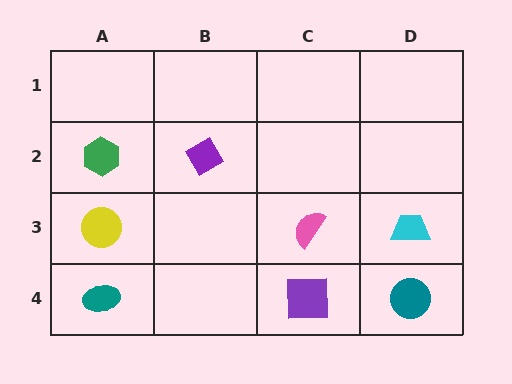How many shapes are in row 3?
3 shapes.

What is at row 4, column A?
A teal ellipse.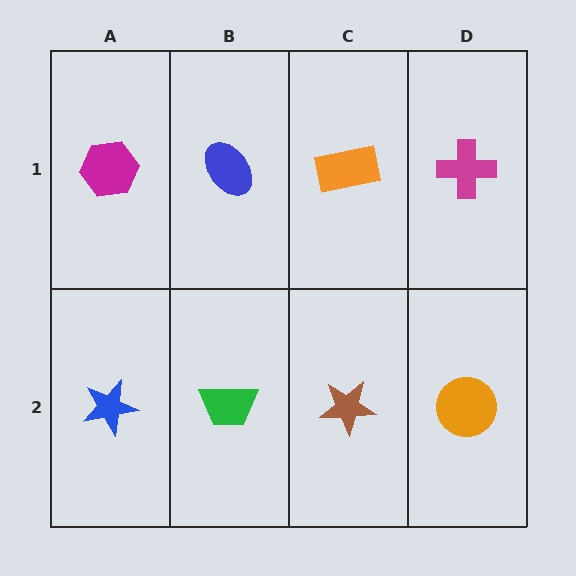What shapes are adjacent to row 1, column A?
A blue star (row 2, column A), a blue ellipse (row 1, column B).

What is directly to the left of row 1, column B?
A magenta hexagon.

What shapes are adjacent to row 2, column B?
A blue ellipse (row 1, column B), a blue star (row 2, column A), a brown star (row 2, column C).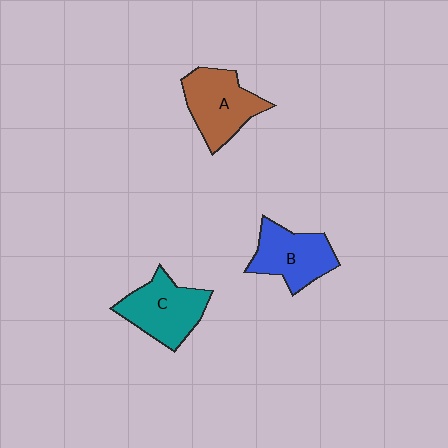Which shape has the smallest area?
Shape B (blue).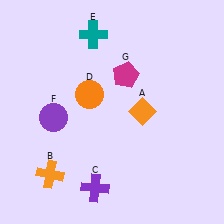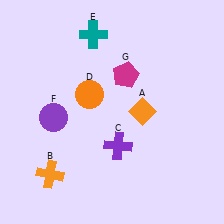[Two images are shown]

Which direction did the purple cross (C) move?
The purple cross (C) moved up.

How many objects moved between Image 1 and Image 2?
1 object moved between the two images.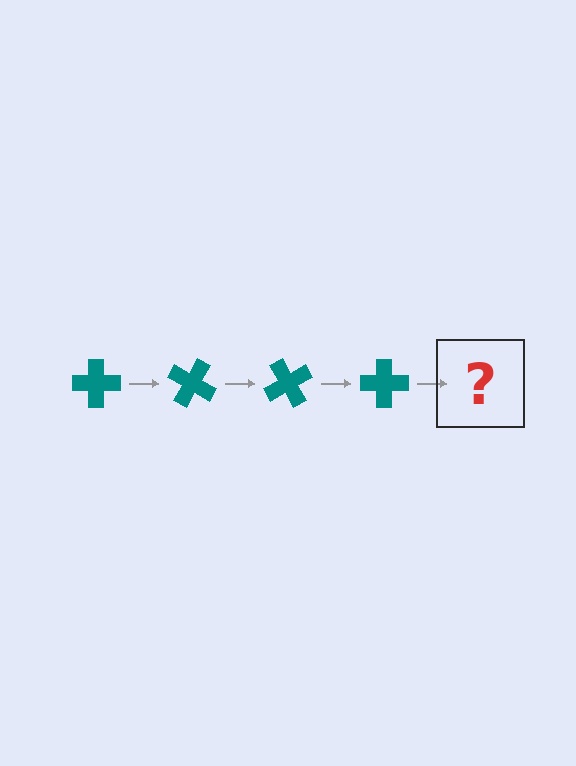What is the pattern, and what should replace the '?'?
The pattern is that the cross rotates 30 degrees each step. The '?' should be a teal cross rotated 120 degrees.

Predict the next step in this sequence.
The next step is a teal cross rotated 120 degrees.